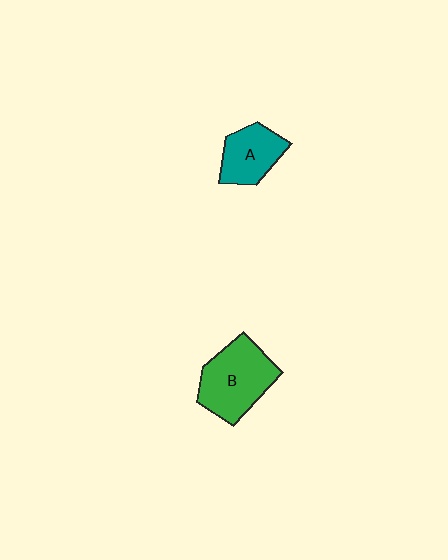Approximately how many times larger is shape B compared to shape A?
Approximately 1.5 times.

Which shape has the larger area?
Shape B (green).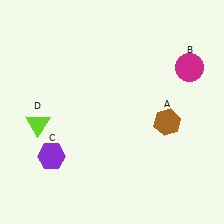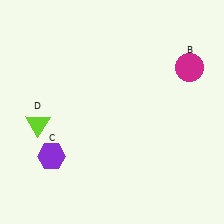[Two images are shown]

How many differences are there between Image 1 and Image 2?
There is 1 difference between the two images.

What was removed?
The brown hexagon (A) was removed in Image 2.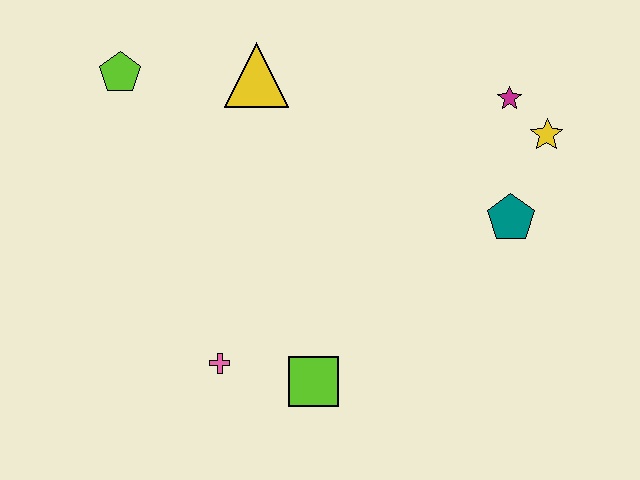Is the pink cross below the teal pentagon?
Yes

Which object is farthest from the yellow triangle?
The lime square is farthest from the yellow triangle.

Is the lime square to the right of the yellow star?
No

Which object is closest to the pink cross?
The lime square is closest to the pink cross.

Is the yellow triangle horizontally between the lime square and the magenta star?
No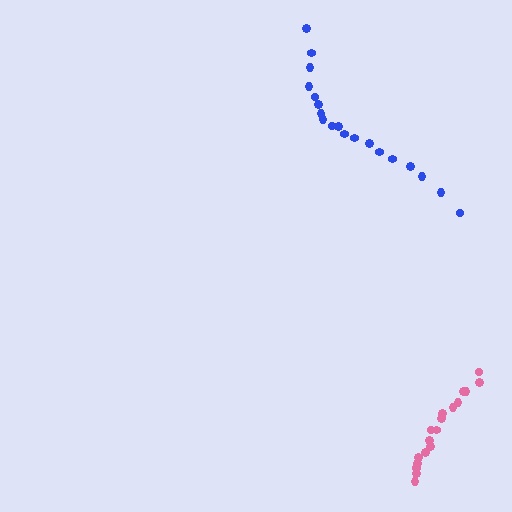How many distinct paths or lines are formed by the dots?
There are 2 distinct paths.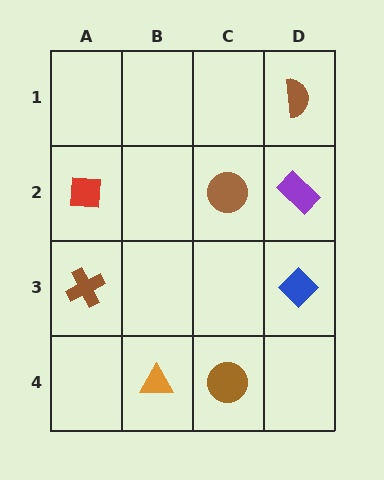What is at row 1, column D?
A brown semicircle.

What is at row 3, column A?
A brown cross.